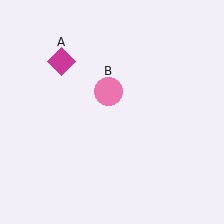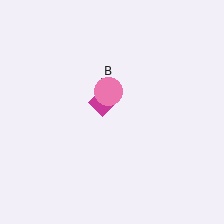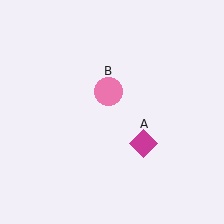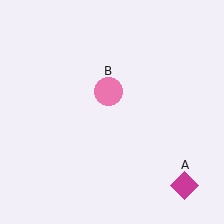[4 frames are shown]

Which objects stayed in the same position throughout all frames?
Pink circle (object B) remained stationary.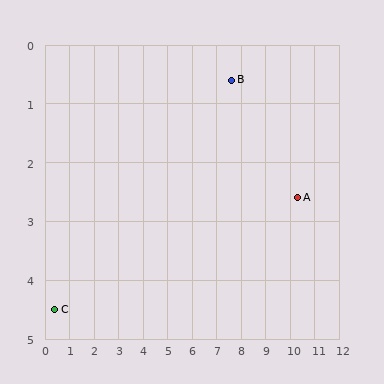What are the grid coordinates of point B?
Point B is at approximately (7.6, 0.6).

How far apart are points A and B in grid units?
Points A and B are about 3.4 grid units apart.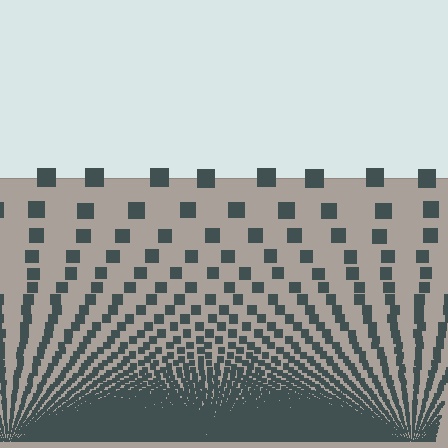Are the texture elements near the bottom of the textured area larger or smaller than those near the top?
Smaller. The gradient is inverted — elements near the bottom are smaller and denser.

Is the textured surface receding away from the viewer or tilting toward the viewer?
The surface appears to tilt toward the viewer. Texture elements get larger and sparser toward the top.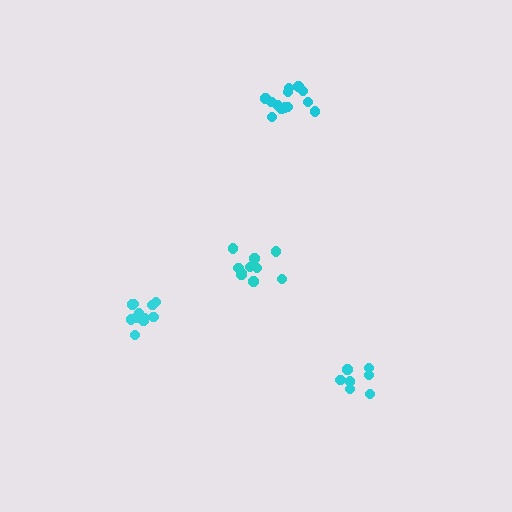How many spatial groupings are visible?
There are 4 spatial groupings.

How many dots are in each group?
Group 1: 11 dots, Group 2: 13 dots, Group 3: 7 dots, Group 4: 11 dots (42 total).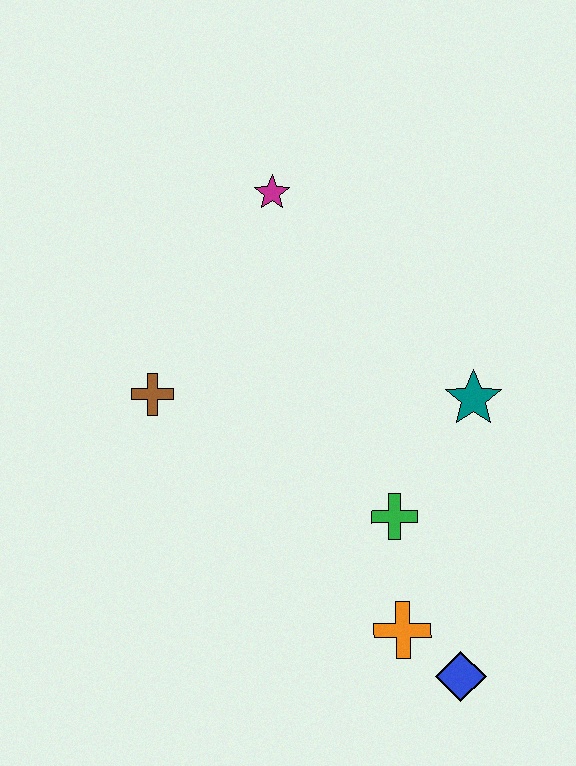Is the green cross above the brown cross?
No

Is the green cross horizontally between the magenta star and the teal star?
Yes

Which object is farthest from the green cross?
The magenta star is farthest from the green cross.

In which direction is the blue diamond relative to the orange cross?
The blue diamond is to the right of the orange cross.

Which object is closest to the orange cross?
The blue diamond is closest to the orange cross.